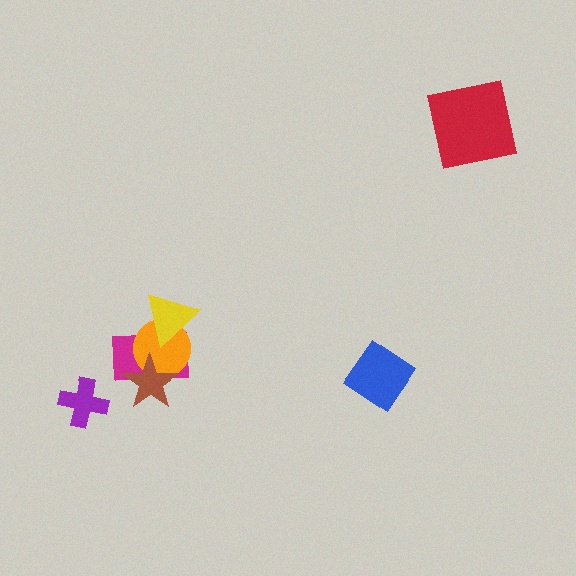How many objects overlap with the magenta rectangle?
3 objects overlap with the magenta rectangle.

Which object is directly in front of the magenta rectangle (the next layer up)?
The orange circle is directly in front of the magenta rectangle.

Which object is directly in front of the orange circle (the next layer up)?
The yellow triangle is directly in front of the orange circle.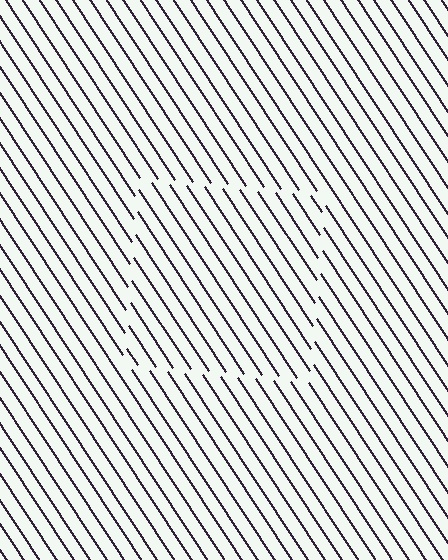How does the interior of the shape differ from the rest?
The interior of the shape contains the same grating, shifted by half a period — the contour is defined by the phase discontinuity where line-ends from the inner and outer gratings abut.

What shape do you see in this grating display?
An illusory square. The interior of the shape contains the same grating, shifted by half a period — the contour is defined by the phase discontinuity where line-ends from the inner and outer gratings abut.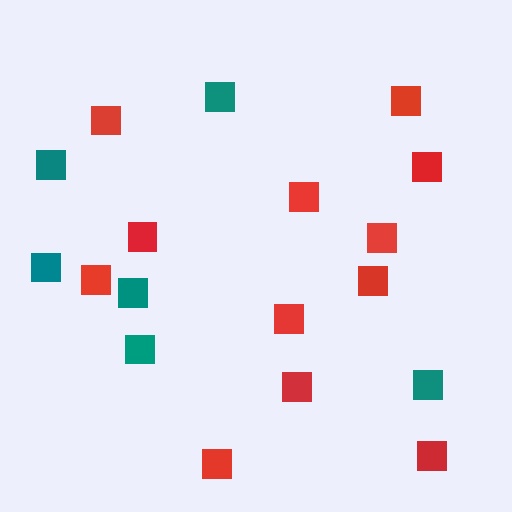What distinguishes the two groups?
There are 2 groups: one group of teal squares (6) and one group of red squares (12).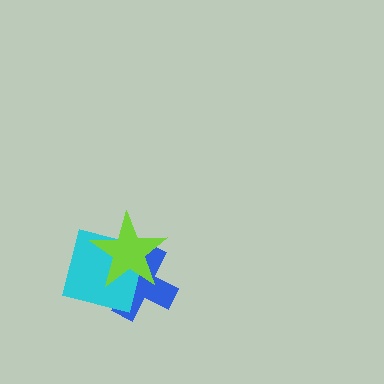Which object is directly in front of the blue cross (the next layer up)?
The cyan square is directly in front of the blue cross.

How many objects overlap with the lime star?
2 objects overlap with the lime star.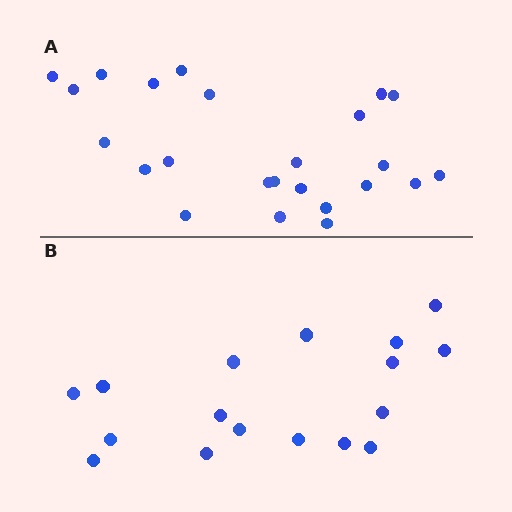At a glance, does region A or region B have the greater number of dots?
Region A (the top region) has more dots.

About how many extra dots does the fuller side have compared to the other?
Region A has roughly 8 or so more dots than region B.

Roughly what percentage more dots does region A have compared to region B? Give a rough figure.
About 40% more.